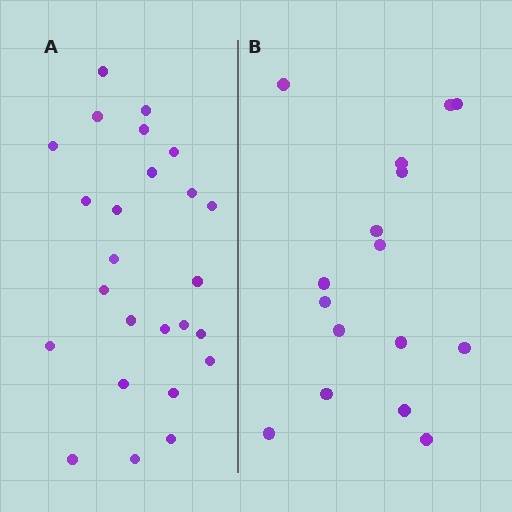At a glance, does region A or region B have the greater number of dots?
Region A (the left region) has more dots.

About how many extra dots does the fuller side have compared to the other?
Region A has roughly 8 or so more dots than region B.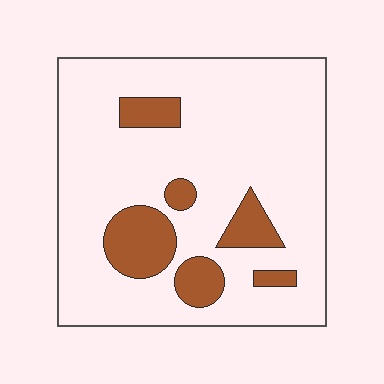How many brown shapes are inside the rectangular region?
6.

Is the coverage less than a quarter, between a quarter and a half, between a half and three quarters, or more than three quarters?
Less than a quarter.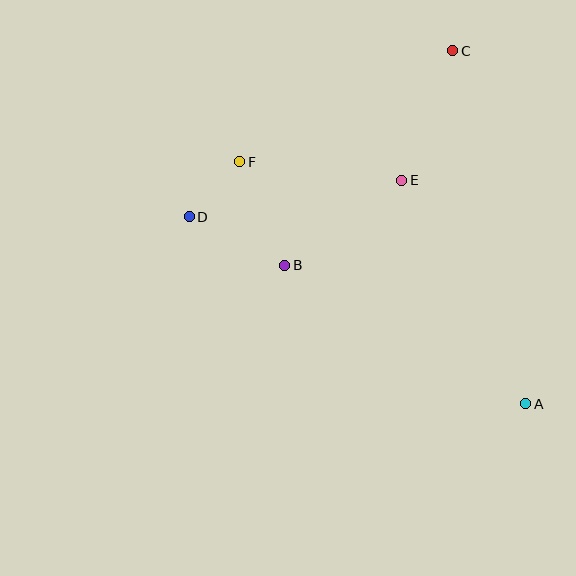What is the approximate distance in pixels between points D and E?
The distance between D and E is approximately 215 pixels.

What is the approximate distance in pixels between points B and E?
The distance between B and E is approximately 145 pixels.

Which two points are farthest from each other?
Points A and D are farthest from each other.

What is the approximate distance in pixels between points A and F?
The distance between A and F is approximately 375 pixels.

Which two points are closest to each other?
Points D and F are closest to each other.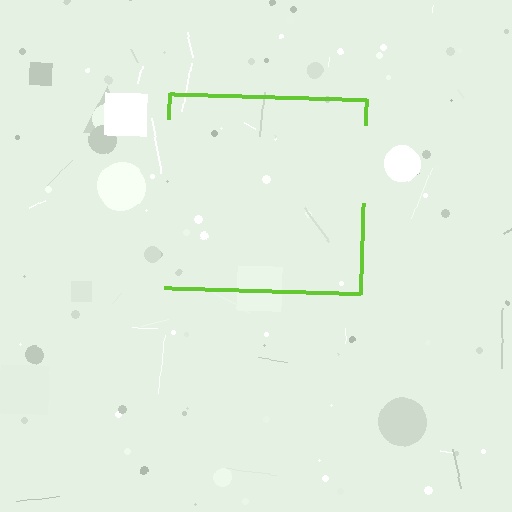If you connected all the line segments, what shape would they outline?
They would outline a square.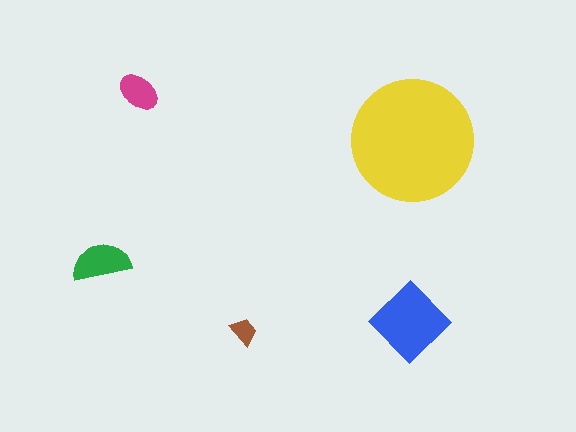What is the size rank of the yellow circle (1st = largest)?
1st.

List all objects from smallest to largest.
The brown trapezoid, the magenta ellipse, the green semicircle, the blue diamond, the yellow circle.